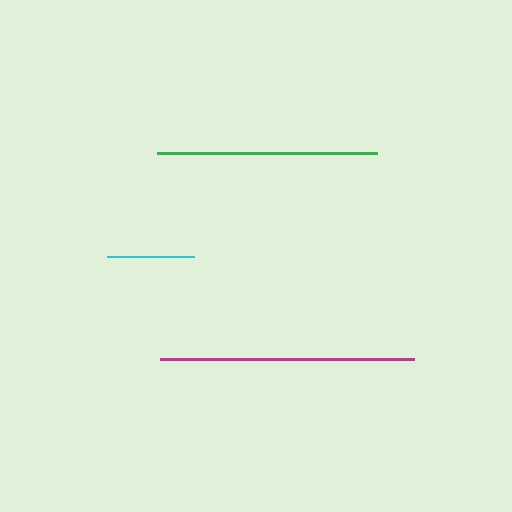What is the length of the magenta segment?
The magenta segment is approximately 255 pixels long.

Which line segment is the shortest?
The cyan line is the shortest at approximately 87 pixels.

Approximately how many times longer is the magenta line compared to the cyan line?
The magenta line is approximately 2.9 times the length of the cyan line.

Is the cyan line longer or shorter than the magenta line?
The magenta line is longer than the cyan line.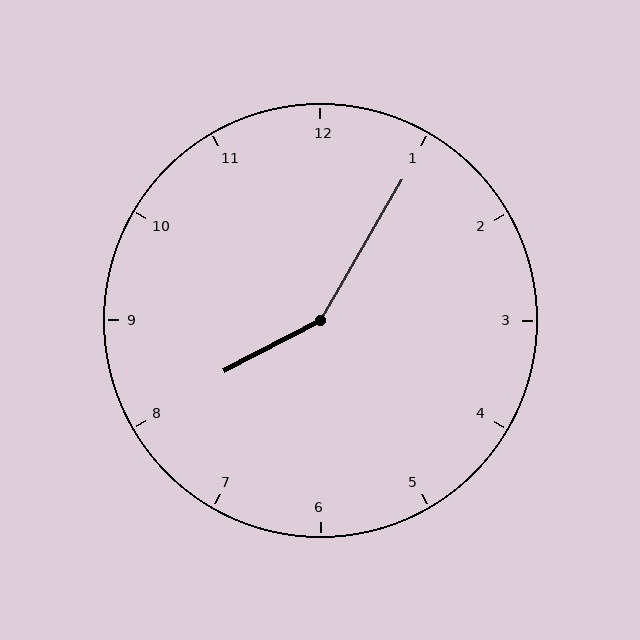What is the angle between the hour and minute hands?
Approximately 148 degrees.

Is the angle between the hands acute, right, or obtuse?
It is obtuse.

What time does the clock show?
8:05.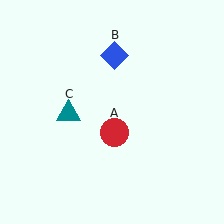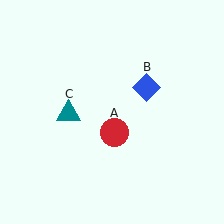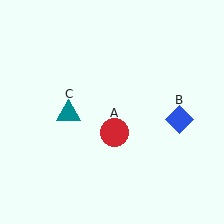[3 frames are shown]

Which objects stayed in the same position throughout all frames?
Red circle (object A) and teal triangle (object C) remained stationary.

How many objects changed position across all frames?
1 object changed position: blue diamond (object B).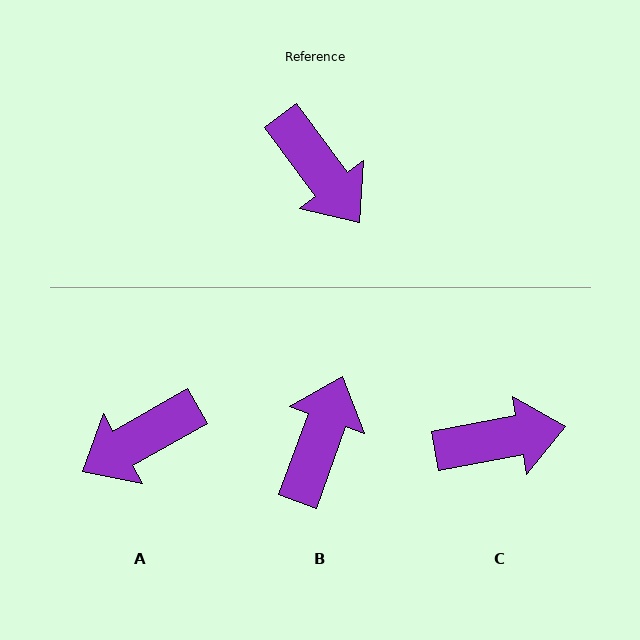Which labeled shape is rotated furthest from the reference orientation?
B, about 124 degrees away.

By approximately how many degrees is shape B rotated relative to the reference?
Approximately 124 degrees counter-clockwise.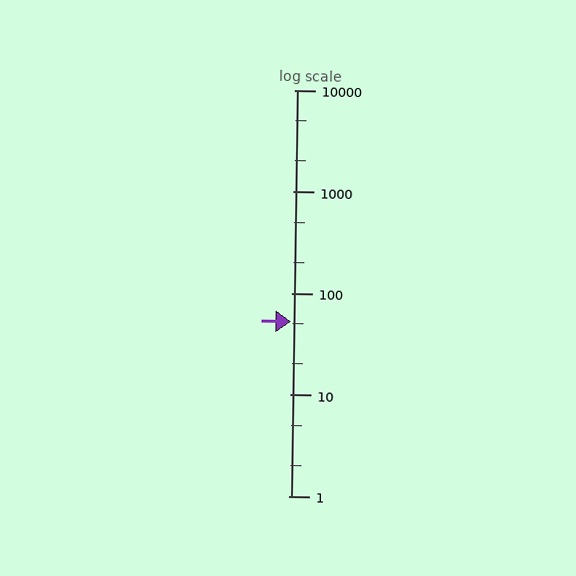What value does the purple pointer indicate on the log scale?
The pointer indicates approximately 52.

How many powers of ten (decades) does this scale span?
The scale spans 4 decades, from 1 to 10000.